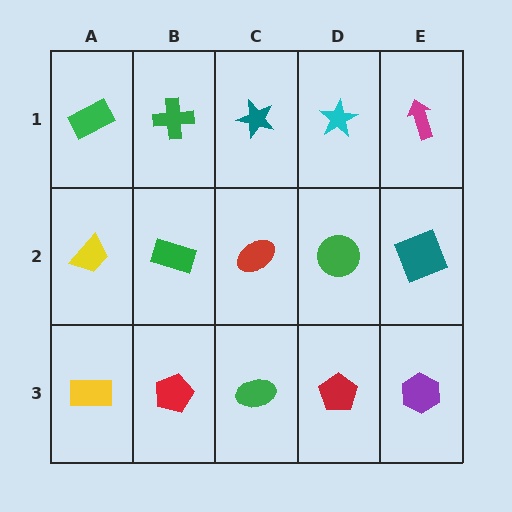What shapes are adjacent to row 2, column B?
A green cross (row 1, column B), a red pentagon (row 3, column B), a yellow trapezoid (row 2, column A), a red ellipse (row 2, column C).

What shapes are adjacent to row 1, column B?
A green rectangle (row 2, column B), a green rectangle (row 1, column A), a teal star (row 1, column C).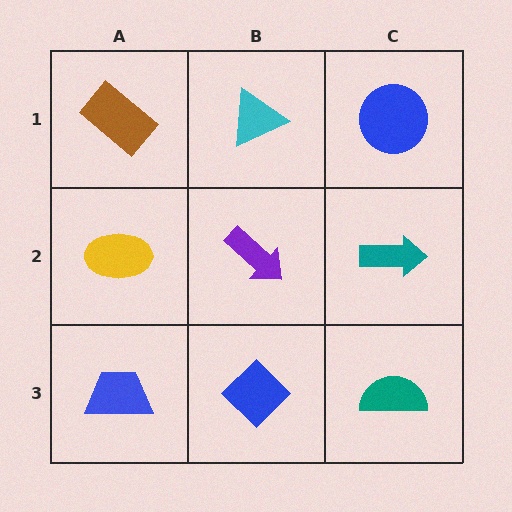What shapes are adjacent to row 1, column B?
A purple arrow (row 2, column B), a brown rectangle (row 1, column A), a blue circle (row 1, column C).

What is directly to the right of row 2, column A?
A purple arrow.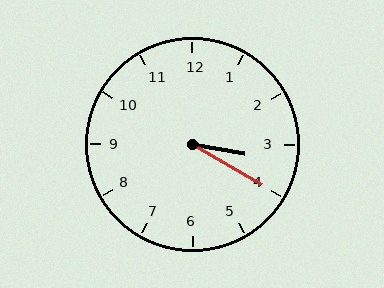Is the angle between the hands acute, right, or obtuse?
It is acute.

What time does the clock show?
3:20.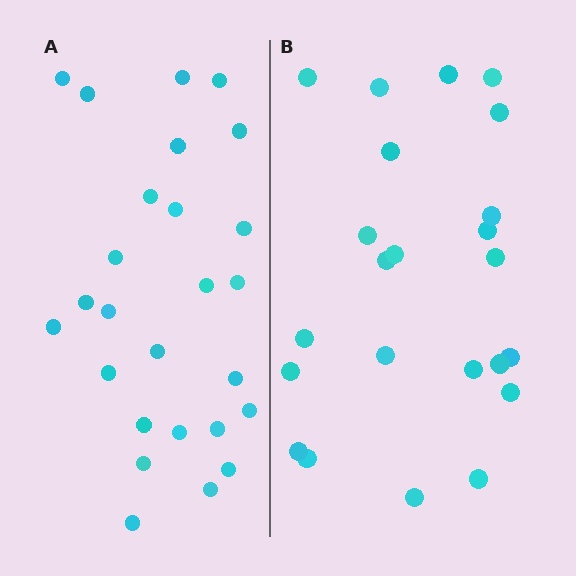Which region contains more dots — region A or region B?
Region A (the left region) has more dots.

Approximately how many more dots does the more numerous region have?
Region A has just a few more — roughly 2 or 3 more dots than region B.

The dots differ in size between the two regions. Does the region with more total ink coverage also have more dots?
No. Region B has more total ink coverage because its dots are larger, but region A actually contains more individual dots. Total area can be misleading — the number of items is what matters here.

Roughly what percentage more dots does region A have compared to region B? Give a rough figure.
About 15% more.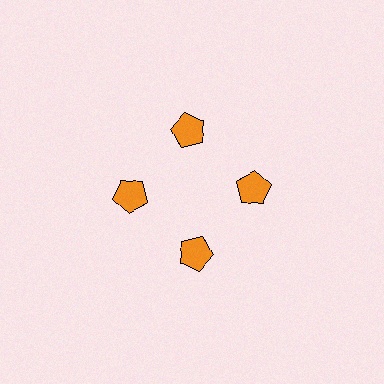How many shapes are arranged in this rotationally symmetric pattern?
There are 4 shapes, arranged in 4 groups of 1.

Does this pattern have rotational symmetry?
Yes, this pattern has 4-fold rotational symmetry. It looks the same after rotating 90 degrees around the center.